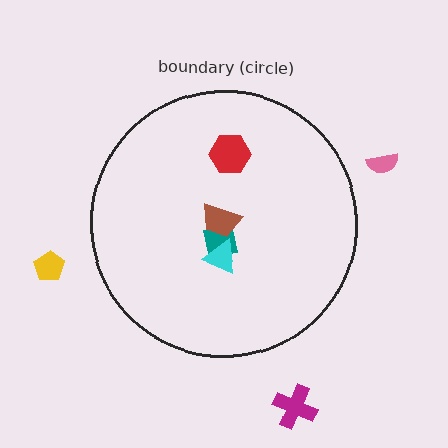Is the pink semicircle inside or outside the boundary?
Outside.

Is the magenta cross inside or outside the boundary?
Outside.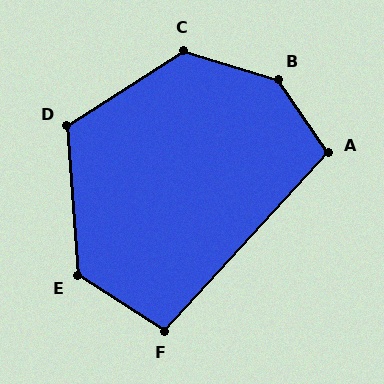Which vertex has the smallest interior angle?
F, at approximately 100 degrees.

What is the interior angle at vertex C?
Approximately 130 degrees (obtuse).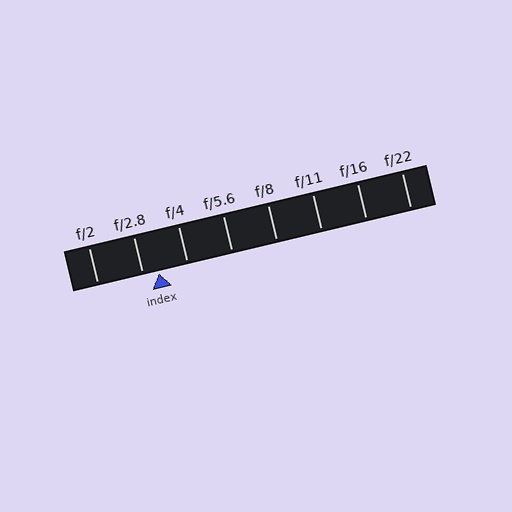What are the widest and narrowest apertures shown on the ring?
The widest aperture shown is f/2 and the narrowest is f/22.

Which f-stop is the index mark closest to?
The index mark is closest to f/2.8.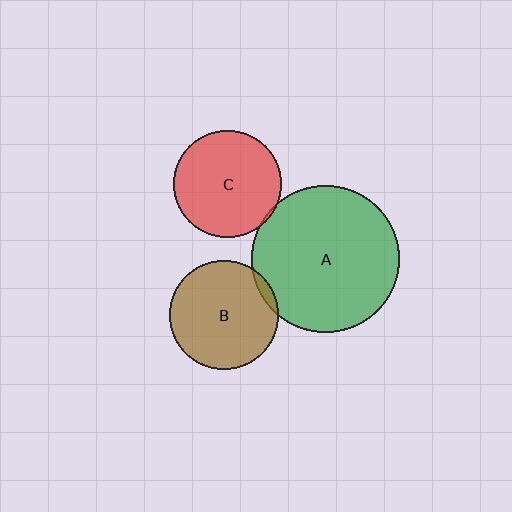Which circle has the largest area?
Circle A (green).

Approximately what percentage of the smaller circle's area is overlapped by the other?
Approximately 5%.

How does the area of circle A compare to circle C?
Approximately 1.9 times.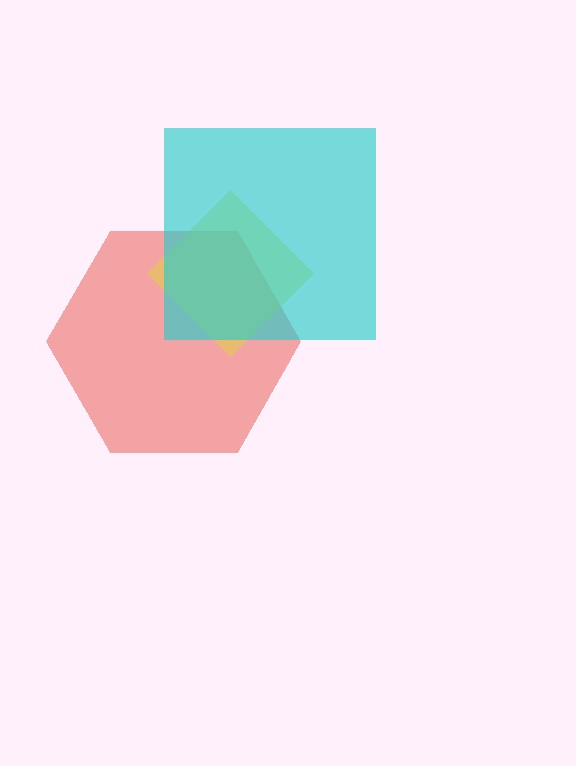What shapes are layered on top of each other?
The layered shapes are: a red hexagon, a yellow diamond, a cyan square.